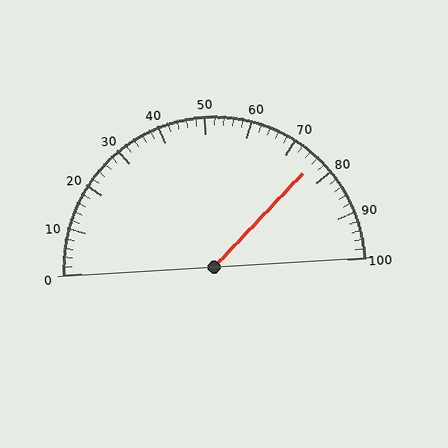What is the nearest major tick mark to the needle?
The nearest major tick mark is 80.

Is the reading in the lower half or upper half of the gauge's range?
The reading is in the upper half of the range (0 to 100).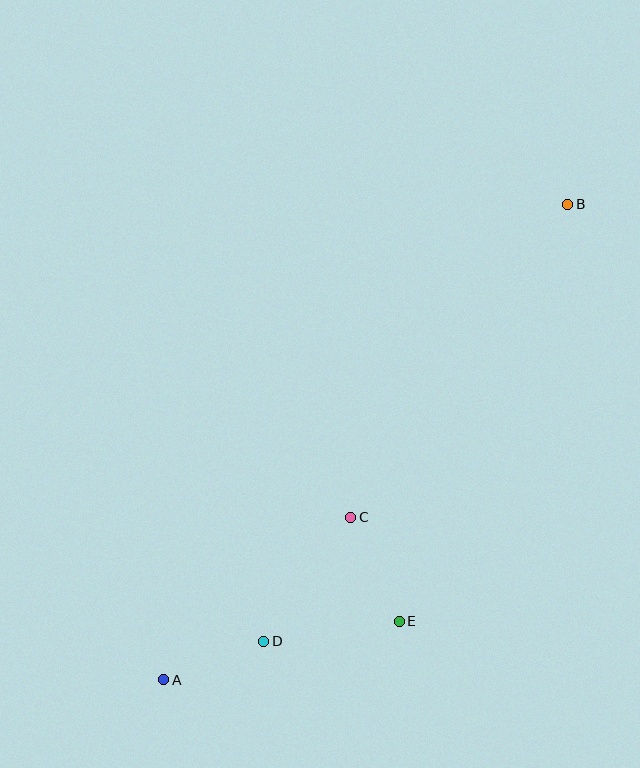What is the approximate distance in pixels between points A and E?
The distance between A and E is approximately 243 pixels.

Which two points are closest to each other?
Points A and D are closest to each other.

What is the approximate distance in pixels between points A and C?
The distance between A and C is approximately 248 pixels.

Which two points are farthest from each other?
Points A and B are farthest from each other.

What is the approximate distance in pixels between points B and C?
The distance between B and C is approximately 381 pixels.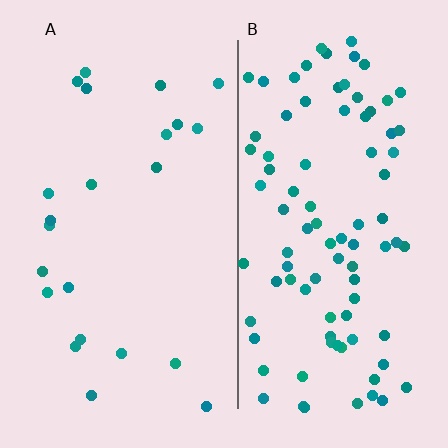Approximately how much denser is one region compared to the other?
Approximately 4.0× — region B over region A.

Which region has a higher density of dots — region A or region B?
B (the right).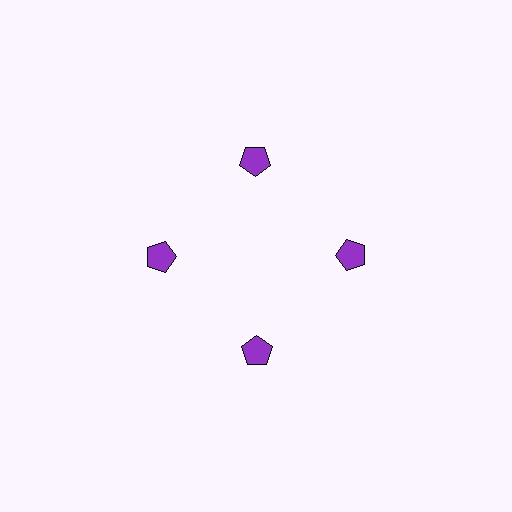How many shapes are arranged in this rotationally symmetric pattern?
There are 4 shapes, arranged in 4 groups of 1.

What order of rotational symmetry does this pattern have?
This pattern has 4-fold rotational symmetry.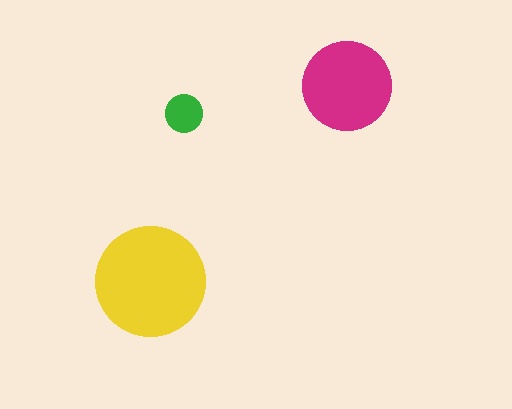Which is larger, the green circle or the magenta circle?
The magenta one.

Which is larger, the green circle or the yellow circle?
The yellow one.